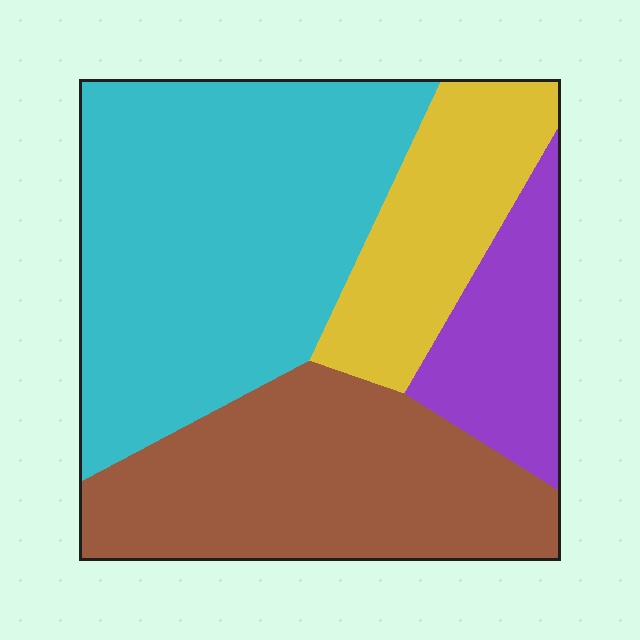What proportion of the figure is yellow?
Yellow covers roughly 15% of the figure.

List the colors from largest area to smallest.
From largest to smallest: cyan, brown, yellow, purple.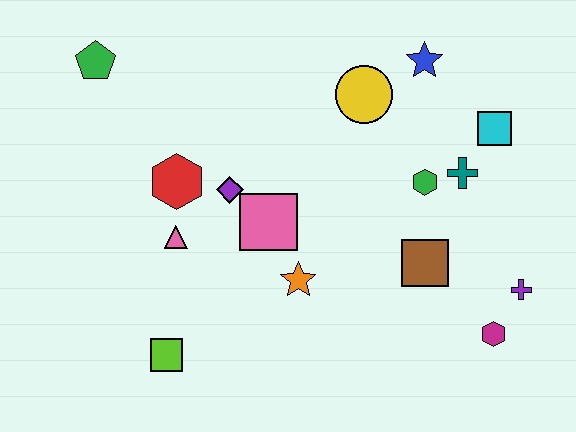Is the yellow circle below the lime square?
No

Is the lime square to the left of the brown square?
Yes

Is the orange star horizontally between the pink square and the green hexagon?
Yes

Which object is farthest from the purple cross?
The green pentagon is farthest from the purple cross.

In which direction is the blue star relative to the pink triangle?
The blue star is to the right of the pink triangle.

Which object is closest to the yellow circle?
The blue star is closest to the yellow circle.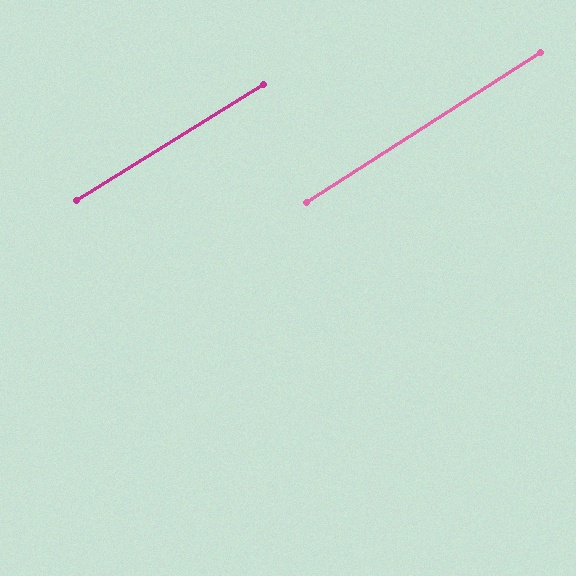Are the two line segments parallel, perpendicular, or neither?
Parallel — their directions differ by only 1.1°.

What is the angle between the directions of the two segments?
Approximately 1 degree.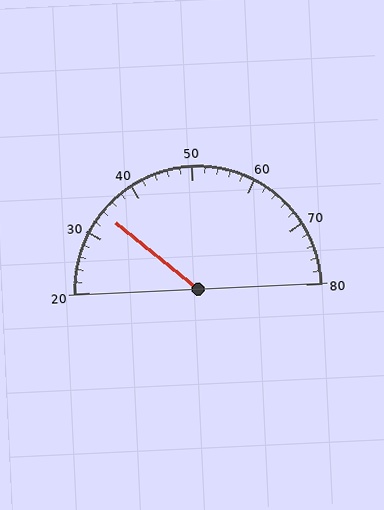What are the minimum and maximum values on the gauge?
The gauge ranges from 20 to 80.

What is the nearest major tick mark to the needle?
The nearest major tick mark is 30.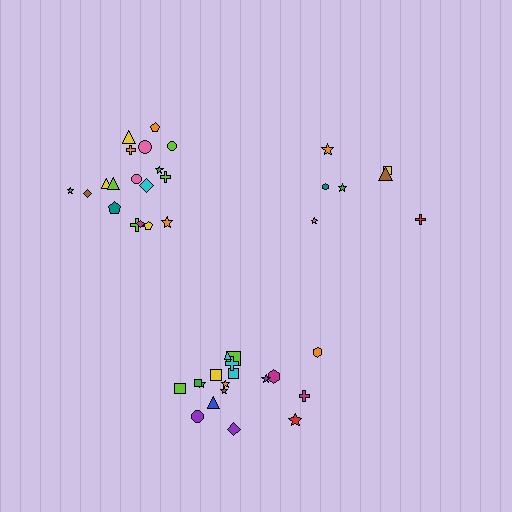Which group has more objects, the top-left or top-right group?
The top-left group.